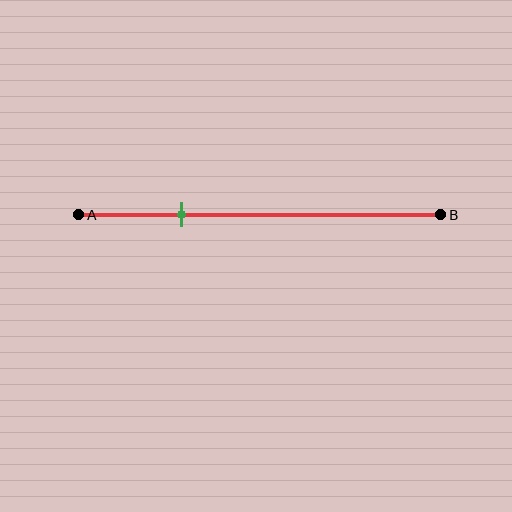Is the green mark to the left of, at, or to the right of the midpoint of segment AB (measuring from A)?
The green mark is to the left of the midpoint of segment AB.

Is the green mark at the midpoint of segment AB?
No, the mark is at about 30% from A, not at the 50% midpoint.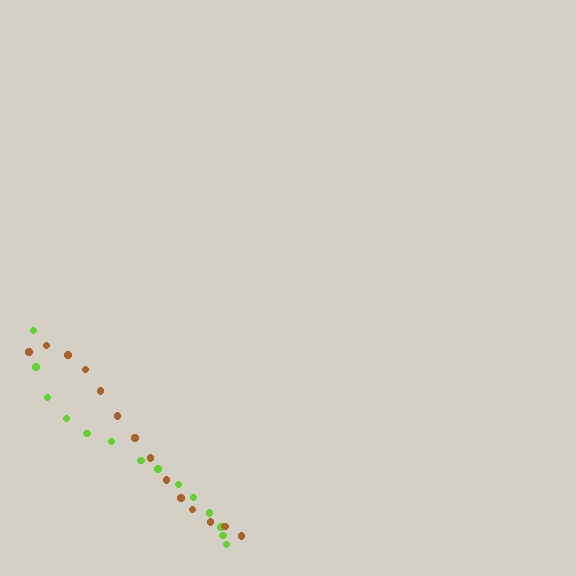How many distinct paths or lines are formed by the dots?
There are 2 distinct paths.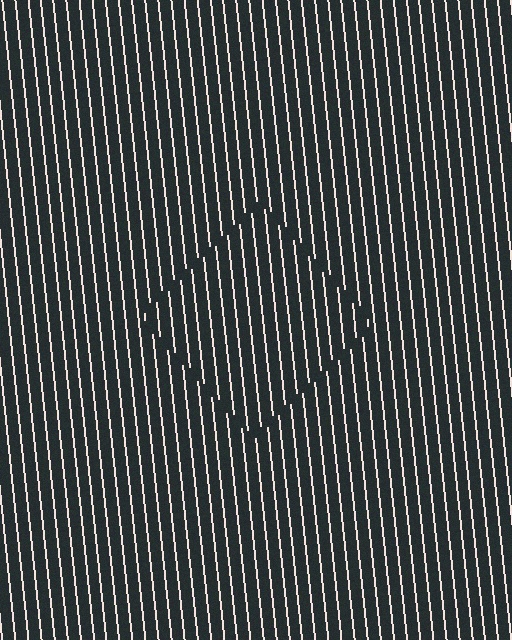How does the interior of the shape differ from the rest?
The interior of the shape contains the same grating, shifted by half a period — the contour is defined by the phase discontinuity where line-ends from the inner and outer gratings abut.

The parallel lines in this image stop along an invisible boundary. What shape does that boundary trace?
An illusory square. The interior of the shape contains the same grating, shifted by half a period — the contour is defined by the phase discontinuity where line-ends from the inner and outer gratings abut.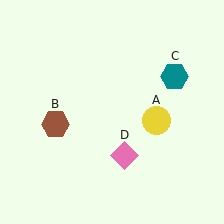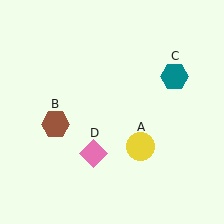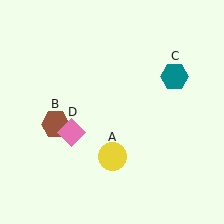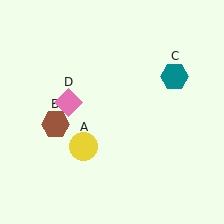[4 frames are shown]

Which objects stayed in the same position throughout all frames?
Brown hexagon (object B) and teal hexagon (object C) remained stationary.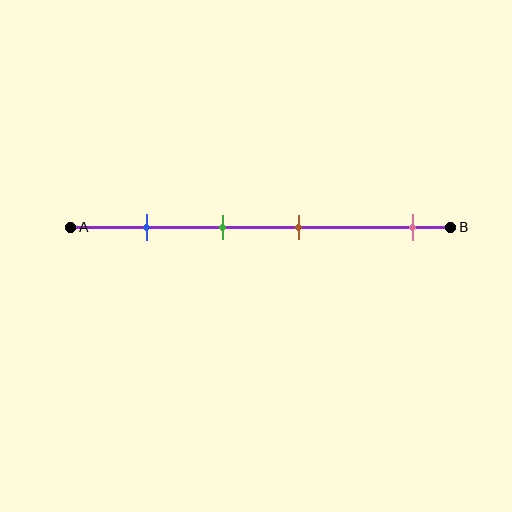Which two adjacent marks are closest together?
The green and brown marks are the closest adjacent pair.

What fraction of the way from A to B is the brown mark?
The brown mark is approximately 60% (0.6) of the way from A to B.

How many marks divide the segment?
There are 4 marks dividing the segment.